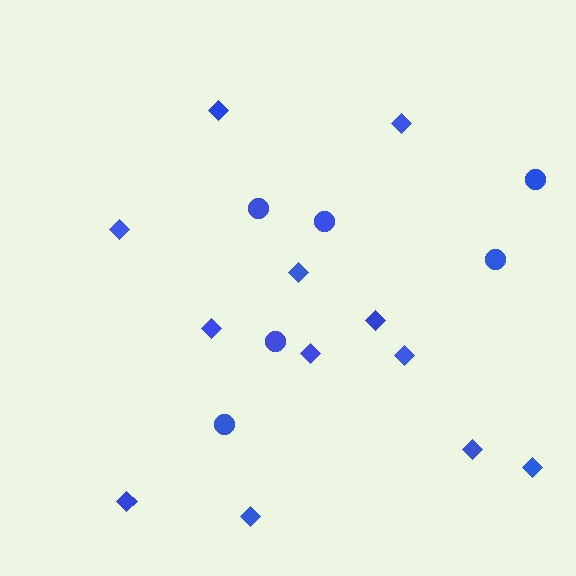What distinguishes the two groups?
There are 2 groups: one group of circles (6) and one group of diamonds (12).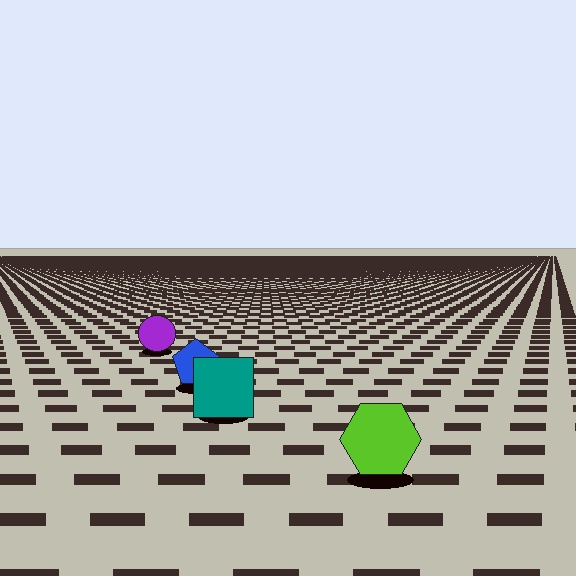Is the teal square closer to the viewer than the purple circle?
Yes. The teal square is closer — you can tell from the texture gradient: the ground texture is coarser near it.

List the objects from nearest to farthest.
From nearest to farthest: the lime hexagon, the teal square, the blue pentagon, the purple circle.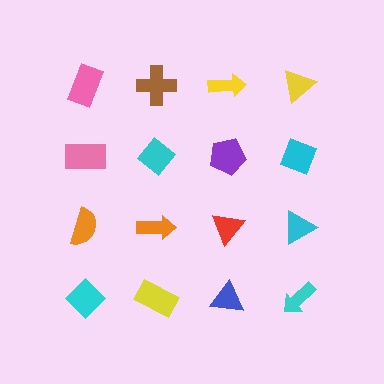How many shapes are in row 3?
4 shapes.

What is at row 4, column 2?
A yellow rectangle.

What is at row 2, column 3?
A purple pentagon.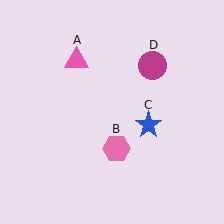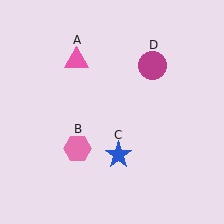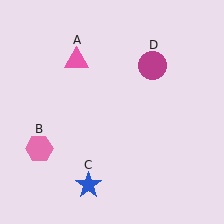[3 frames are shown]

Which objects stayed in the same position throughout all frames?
Pink triangle (object A) and magenta circle (object D) remained stationary.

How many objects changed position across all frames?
2 objects changed position: pink hexagon (object B), blue star (object C).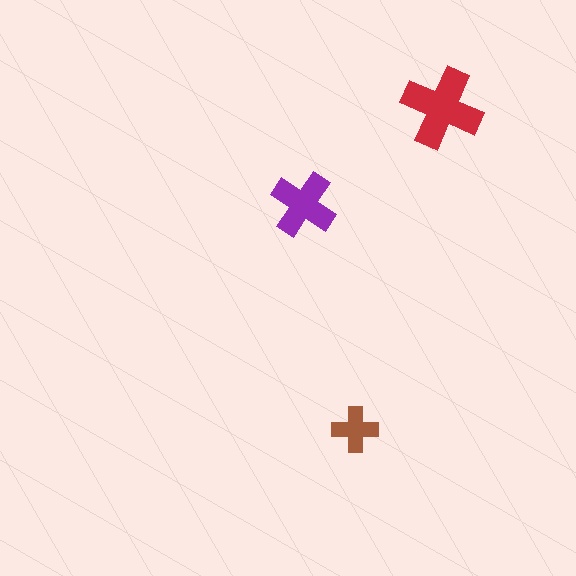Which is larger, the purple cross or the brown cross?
The purple one.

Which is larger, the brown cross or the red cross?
The red one.